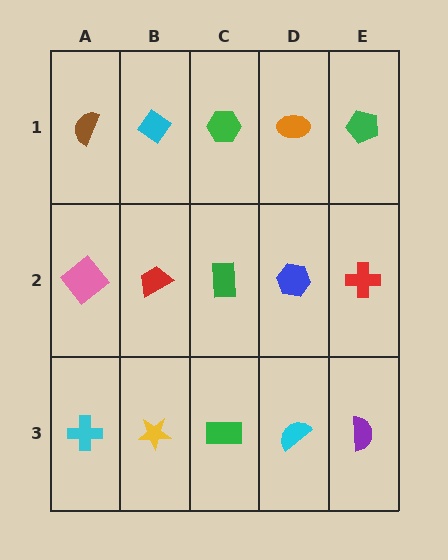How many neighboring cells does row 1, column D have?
3.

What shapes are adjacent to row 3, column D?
A blue hexagon (row 2, column D), a green rectangle (row 3, column C), a purple semicircle (row 3, column E).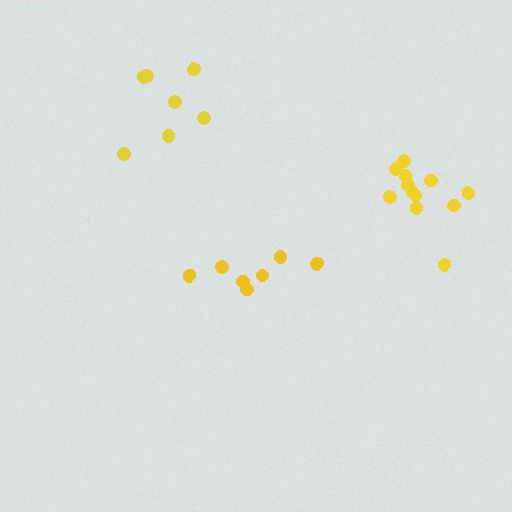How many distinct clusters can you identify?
There are 3 distinct clusters.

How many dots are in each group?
Group 1: 7 dots, Group 2: 12 dots, Group 3: 8 dots (27 total).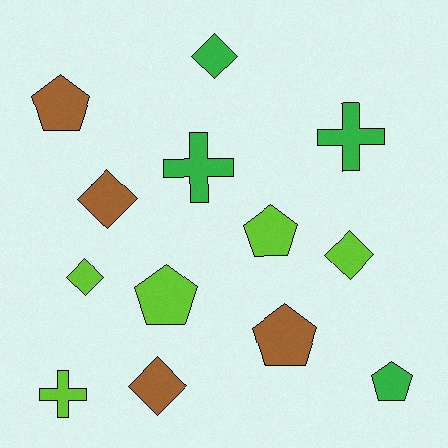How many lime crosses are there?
There is 1 lime cross.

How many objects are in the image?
There are 13 objects.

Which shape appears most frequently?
Pentagon, with 5 objects.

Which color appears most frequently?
Lime, with 5 objects.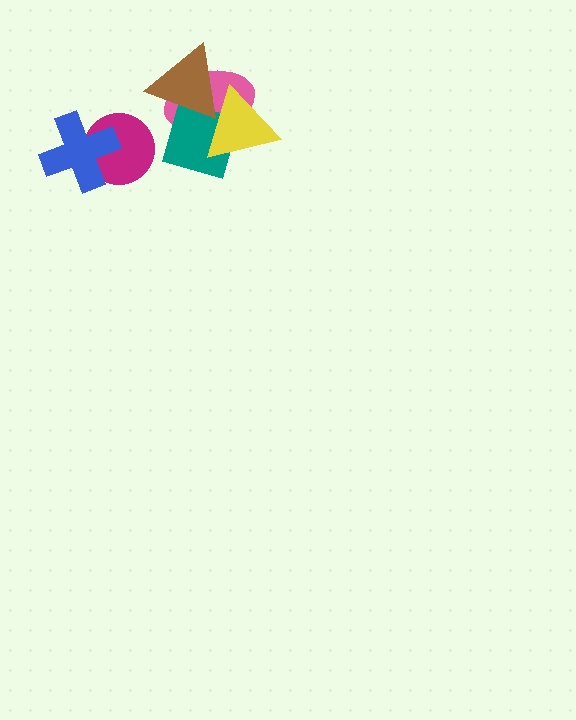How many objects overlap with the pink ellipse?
3 objects overlap with the pink ellipse.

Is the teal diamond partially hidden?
Yes, it is partially covered by another shape.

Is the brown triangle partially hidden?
Yes, it is partially covered by another shape.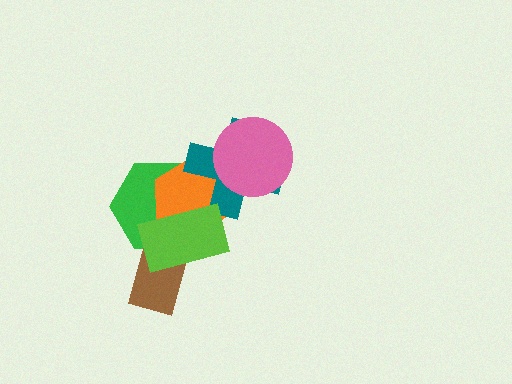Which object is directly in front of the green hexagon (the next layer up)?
The orange hexagon is directly in front of the green hexagon.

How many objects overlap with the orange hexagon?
3 objects overlap with the orange hexagon.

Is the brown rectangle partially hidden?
Yes, it is partially covered by another shape.